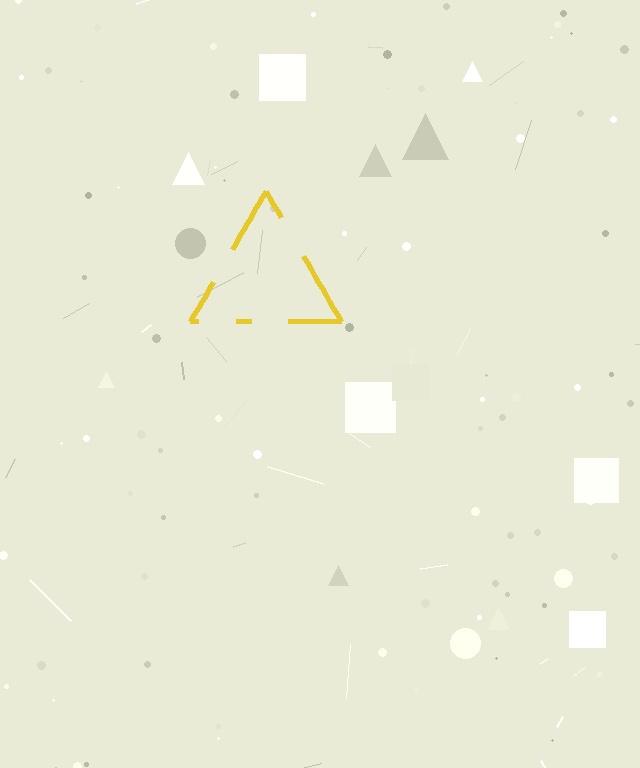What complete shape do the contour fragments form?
The contour fragments form a triangle.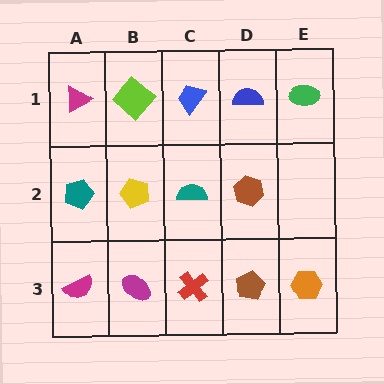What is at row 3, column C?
A red cross.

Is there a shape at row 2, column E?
No, that cell is empty.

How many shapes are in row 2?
4 shapes.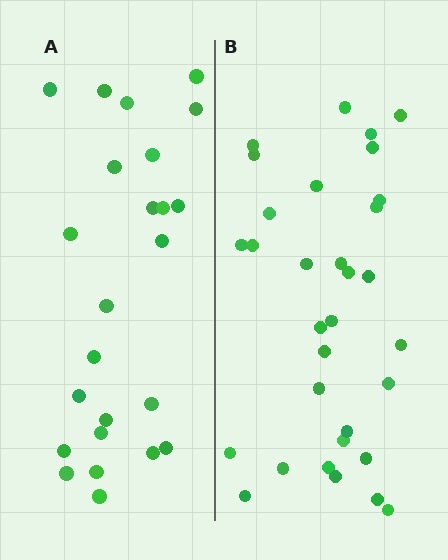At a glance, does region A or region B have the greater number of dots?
Region B (the right region) has more dots.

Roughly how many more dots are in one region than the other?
Region B has roughly 8 or so more dots than region A.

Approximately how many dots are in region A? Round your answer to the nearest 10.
About 20 dots. (The exact count is 24, which rounds to 20.)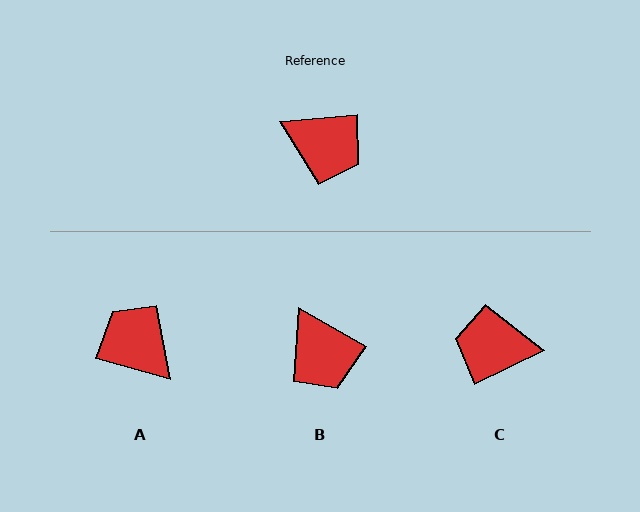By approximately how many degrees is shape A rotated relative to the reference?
Approximately 159 degrees counter-clockwise.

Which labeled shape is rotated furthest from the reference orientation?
A, about 159 degrees away.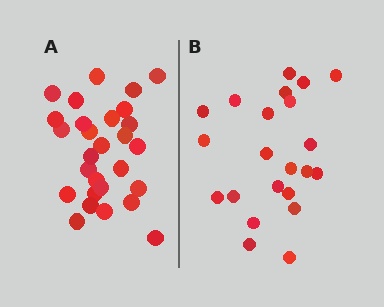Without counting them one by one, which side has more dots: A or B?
Region A (the left region) has more dots.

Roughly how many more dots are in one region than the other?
Region A has about 6 more dots than region B.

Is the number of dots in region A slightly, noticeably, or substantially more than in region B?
Region A has noticeably more, but not dramatically so. The ratio is roughly 1.3 to 1.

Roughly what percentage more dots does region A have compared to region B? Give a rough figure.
About 25% more.